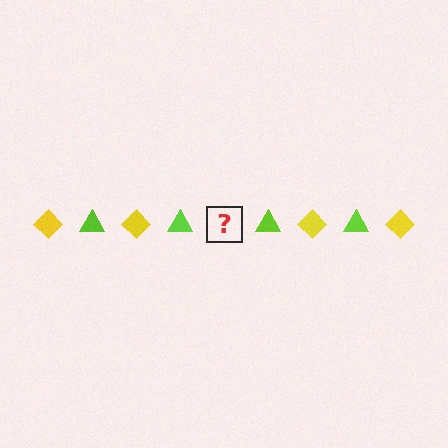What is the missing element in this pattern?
The missing element is a yellow diamond.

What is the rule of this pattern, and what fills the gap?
The rule is that the pattern alternates between yellow diamond and lime triangle. The gap should be filled with a yellow diamond.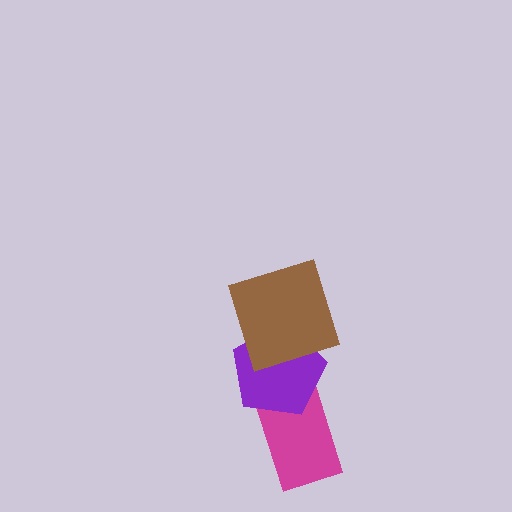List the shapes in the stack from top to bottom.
From top to bottom: the brown square, the purple pentagon, the magenta rectangle.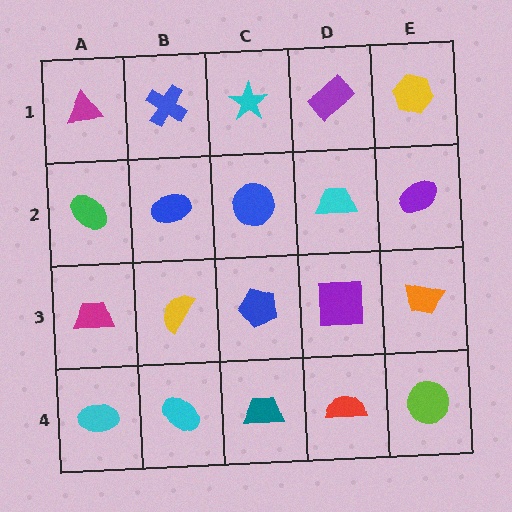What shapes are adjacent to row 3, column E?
A purple ellipse (row 2, column E), a lime circle (row 4, column E), a purple square (row 3, column D).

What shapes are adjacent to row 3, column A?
A green ellipse (row 2, column A), a cyan ellipse (row 4, column A), a yellow semicircle (row 3, column B).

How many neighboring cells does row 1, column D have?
3.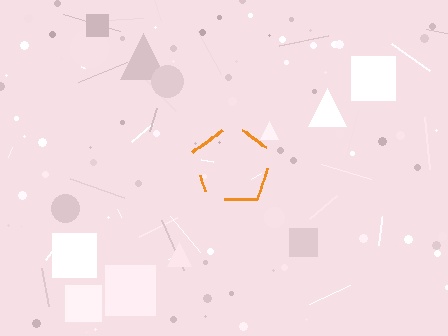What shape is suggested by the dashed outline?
The dashed outline suggests a pentagon.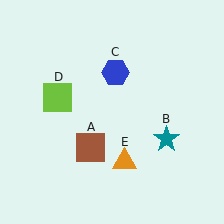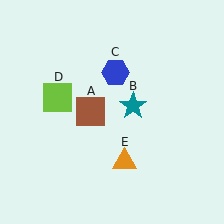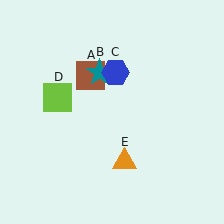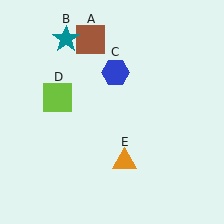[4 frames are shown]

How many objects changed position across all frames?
2 objects changed position: brown square (object A), teal star (object B).